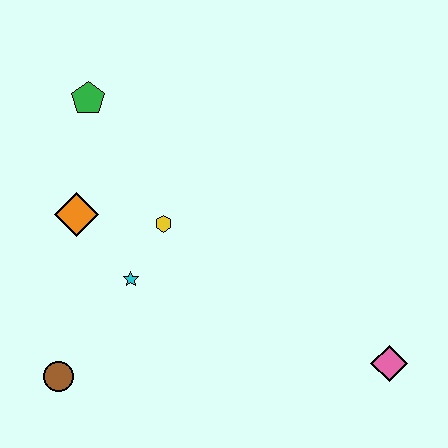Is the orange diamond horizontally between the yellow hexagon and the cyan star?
No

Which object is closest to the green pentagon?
The orange diamond is closest to the green pentagon.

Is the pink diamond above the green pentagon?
No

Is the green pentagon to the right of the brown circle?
Yes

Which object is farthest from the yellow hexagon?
The pink diamond is farthest from the yellow hexagon.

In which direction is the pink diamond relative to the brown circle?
The pink diamond is to the right of the brown circle.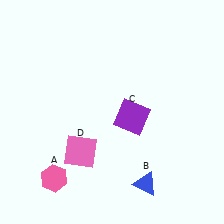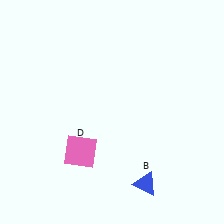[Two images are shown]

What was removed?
The pink hexagon (A), the purple square (C) were removed in Image 2.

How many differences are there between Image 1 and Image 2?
There are 2 differences between the two images.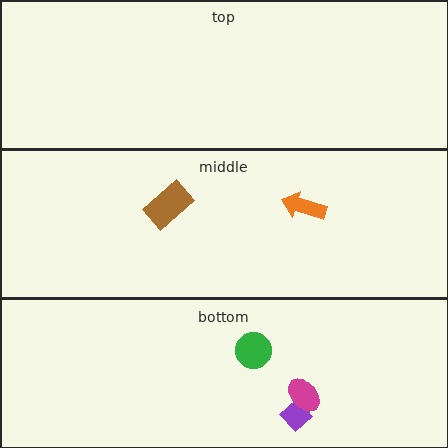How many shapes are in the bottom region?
3.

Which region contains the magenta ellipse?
The bottom region.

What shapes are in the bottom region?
The purple diamond, the magenta ellipse, the green circle.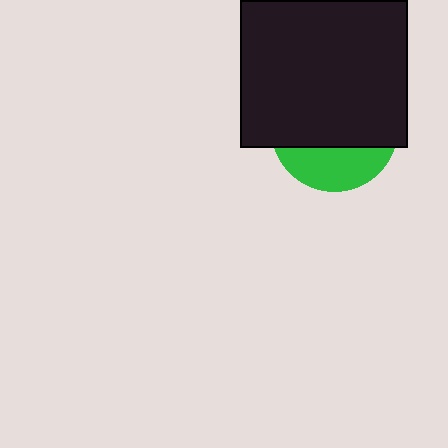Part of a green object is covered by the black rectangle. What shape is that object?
It is a circle.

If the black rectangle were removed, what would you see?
You would see the complete green circle.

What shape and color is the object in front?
The object in front is a black rectangle.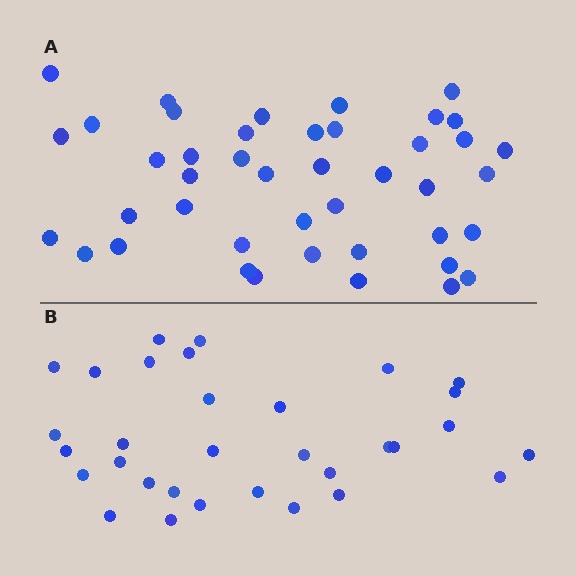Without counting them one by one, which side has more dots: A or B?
Region A (the top region) has more dots.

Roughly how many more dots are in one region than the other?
Region A has roughly 12 or so more dots than region B.